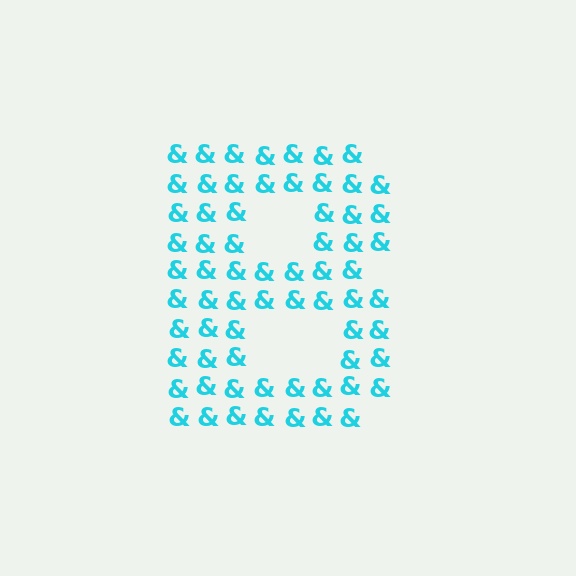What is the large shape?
The large shape is the letter B.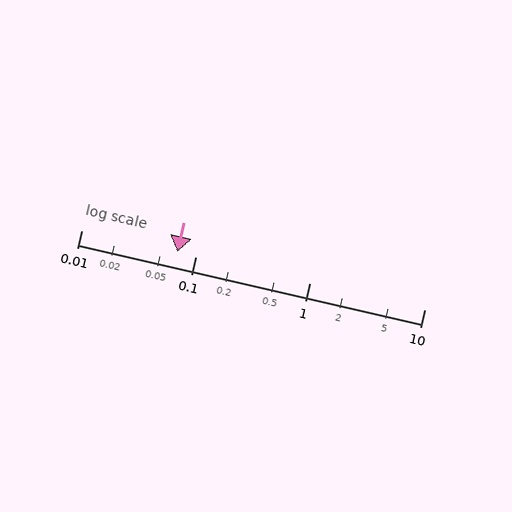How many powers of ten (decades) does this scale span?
The scale spans 3 decades, from 0.01 to 10.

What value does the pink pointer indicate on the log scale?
The pointer indicates approximately 0.069.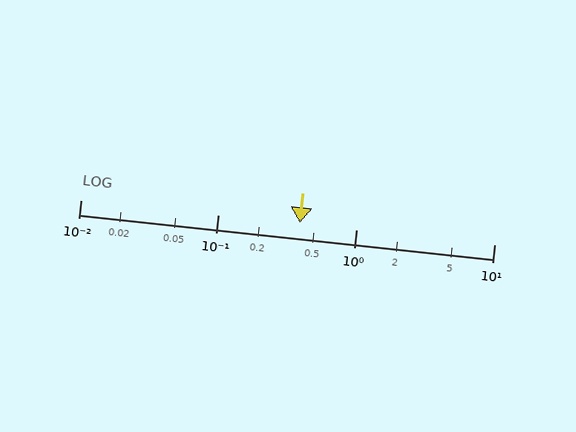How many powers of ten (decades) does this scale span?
The scale spans 3 decades, from 0.01 to 10.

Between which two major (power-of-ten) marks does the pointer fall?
The pointer is between 0.1 and 1.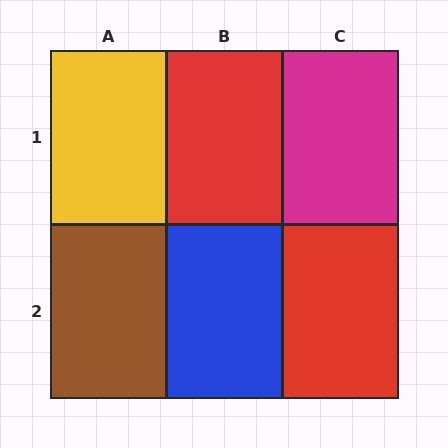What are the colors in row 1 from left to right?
Yellow, red, magenta.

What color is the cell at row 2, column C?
Red.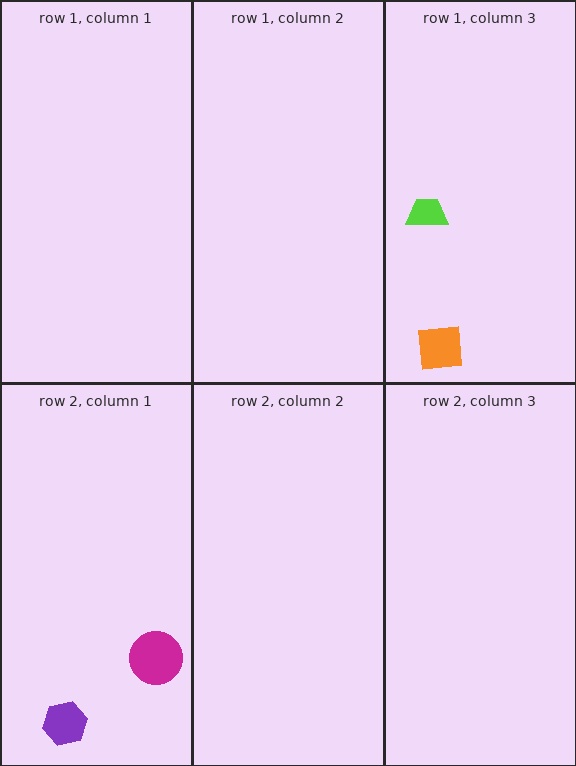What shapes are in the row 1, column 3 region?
The lime trapezoid, the orange square.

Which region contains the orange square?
The row 1, column 3 region.